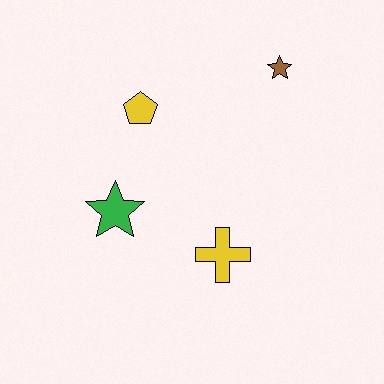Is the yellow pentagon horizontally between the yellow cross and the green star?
Yes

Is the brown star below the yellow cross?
No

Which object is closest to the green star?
The yellow pentagon is closest to the green star.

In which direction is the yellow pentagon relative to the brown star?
The yellow pentagon is to the left of the brown star.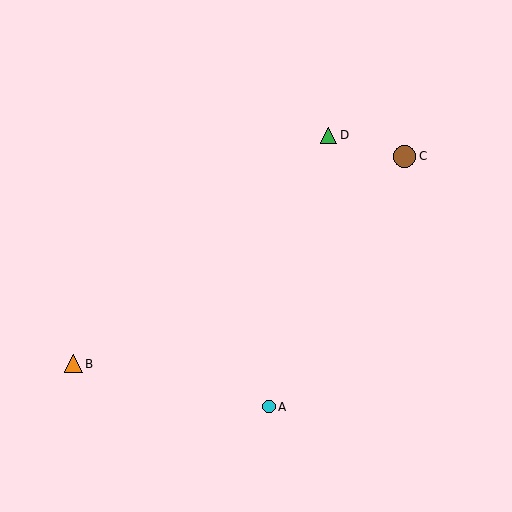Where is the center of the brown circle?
The center of the brown circle is at (405, 156).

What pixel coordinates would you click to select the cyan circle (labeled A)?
Click at (269, 407) to select the cyan circle A.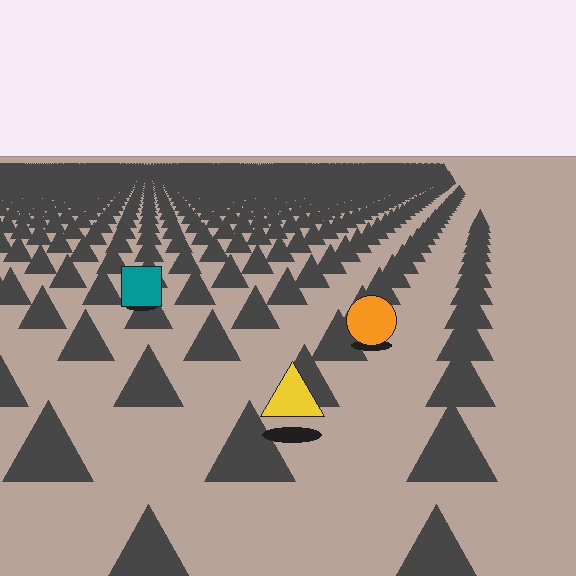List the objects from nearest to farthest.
From nearest to farthest: the yellow triangle, the orange circle, the teal square.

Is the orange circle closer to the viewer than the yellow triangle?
No. The yellow triangle is closer — you can tell from the texture gradient: the ground texture is coarser near it.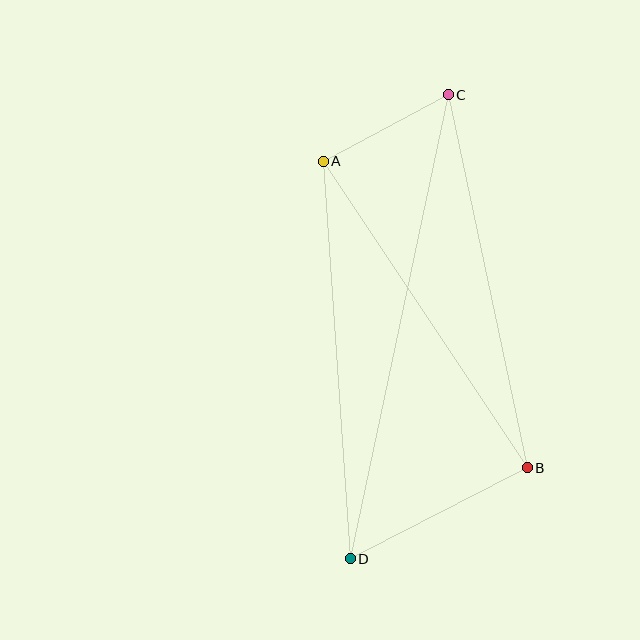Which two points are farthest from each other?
Points C and D are farthest from each other.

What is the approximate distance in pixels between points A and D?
The distance between A and D is approximately 398 pixels.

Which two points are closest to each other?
Points A and C are closest to each other.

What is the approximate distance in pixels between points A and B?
The distance between A and B is approximately 368 pixels.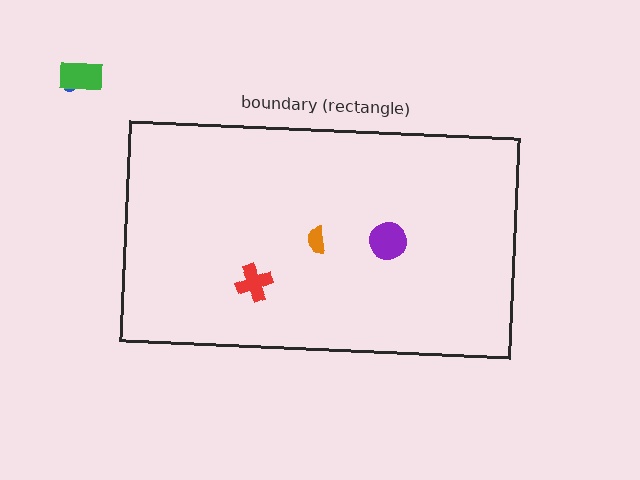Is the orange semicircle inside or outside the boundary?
Inside.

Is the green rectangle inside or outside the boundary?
Outside.